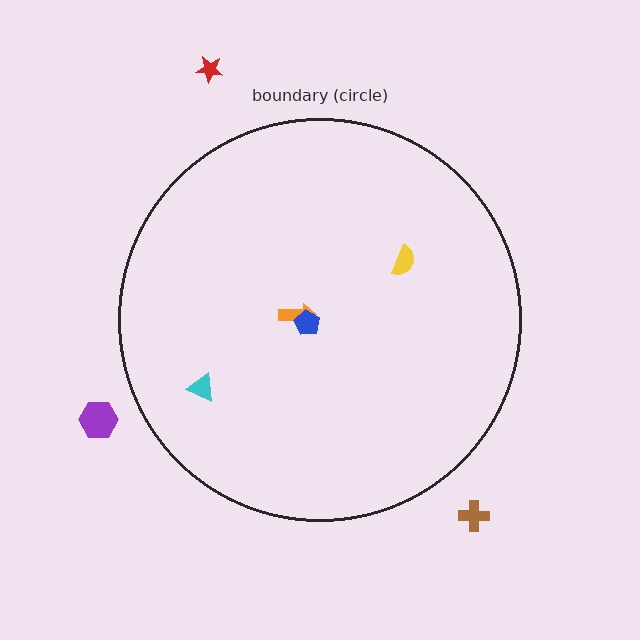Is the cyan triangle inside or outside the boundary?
Inside.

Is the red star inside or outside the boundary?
Outside.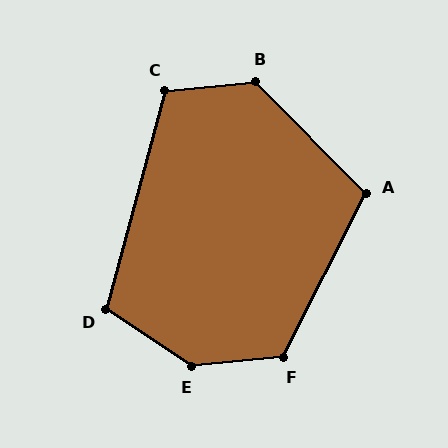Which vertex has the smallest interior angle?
A, at approximately 108 degrees.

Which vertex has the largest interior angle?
E, at approximately 141 degrees.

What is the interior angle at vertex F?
Approximately 123 degrees (obtuse).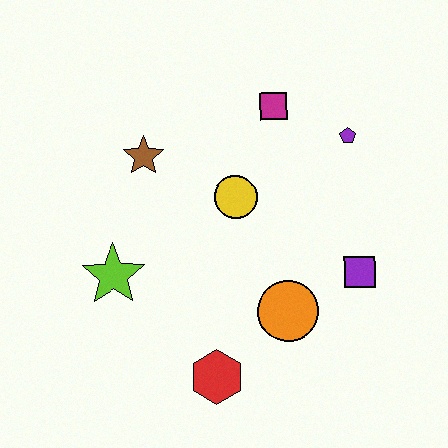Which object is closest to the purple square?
The orange circle is closest to the purple square.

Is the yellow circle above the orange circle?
Yes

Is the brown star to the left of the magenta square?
Yes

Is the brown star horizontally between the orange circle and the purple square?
No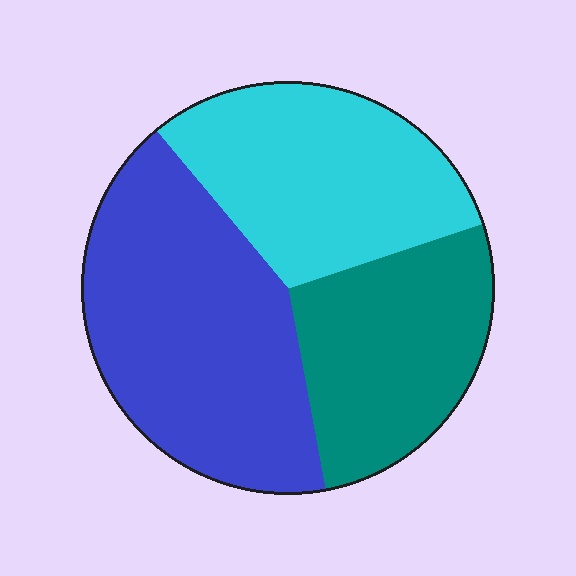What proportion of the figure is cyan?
Cyan takes up about one third (1/3) of the figure.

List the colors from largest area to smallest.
From largest to smallest: blue, cyan, teal.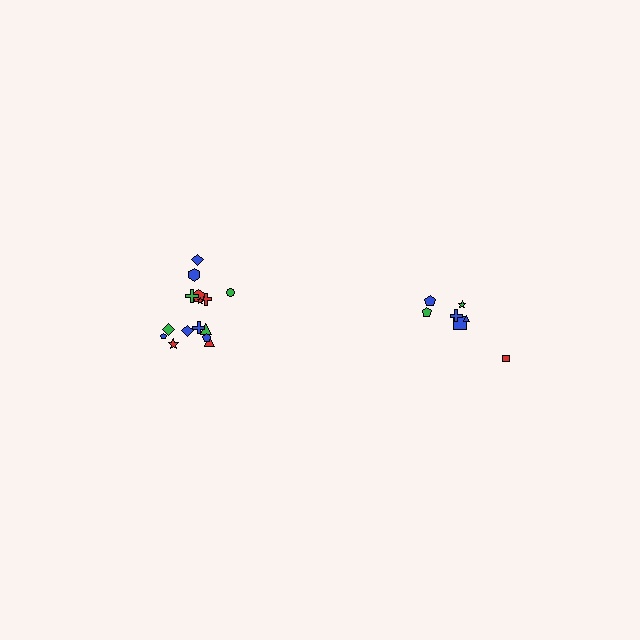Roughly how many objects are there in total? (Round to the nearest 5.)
Roughly 20 objects in total.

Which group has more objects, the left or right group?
The left group.